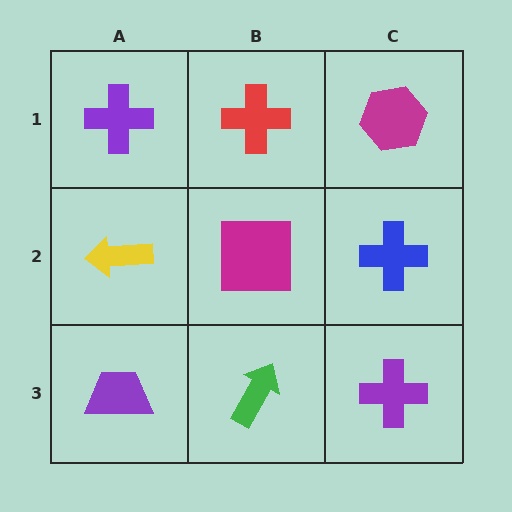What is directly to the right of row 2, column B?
A blue cross.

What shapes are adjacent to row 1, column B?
A magenta square (row 2, column B), a purple cross (row 1, column A), a magenta hexagon (row 1, column C).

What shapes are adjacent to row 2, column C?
A magenta hexagon (row 1, column C), a purple cross (row 3, column C), a magenta square (row 2, column B).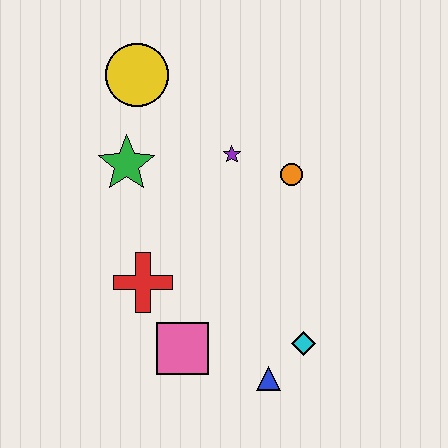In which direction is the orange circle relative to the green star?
The orange circle is to the right of the green star.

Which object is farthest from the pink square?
The yellow circle is farthest from the pink square.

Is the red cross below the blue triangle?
No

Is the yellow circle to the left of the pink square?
Yes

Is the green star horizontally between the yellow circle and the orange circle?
No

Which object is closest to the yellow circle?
The green star is closest to the yellow circle.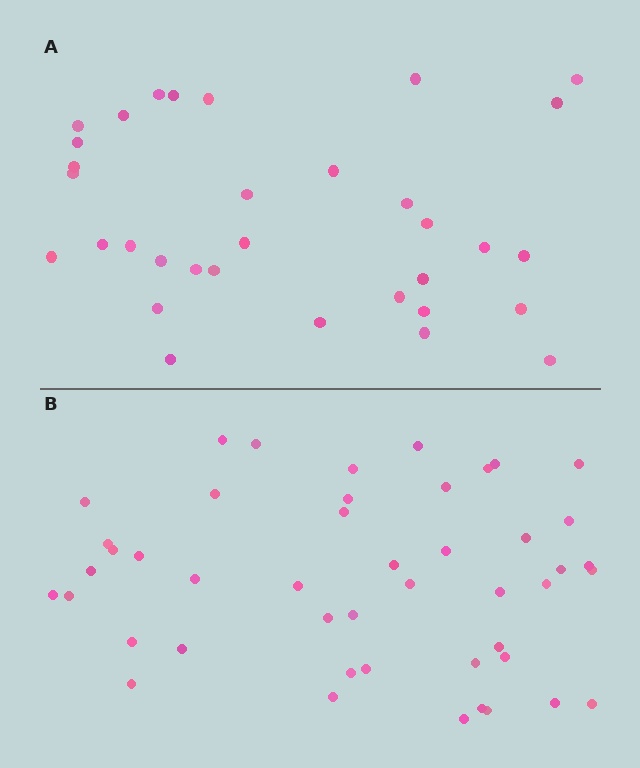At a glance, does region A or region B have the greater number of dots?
Region B (the bottom region) has more dots.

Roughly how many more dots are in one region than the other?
Region B has approximately 15 more dots than region A.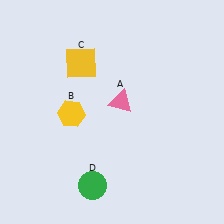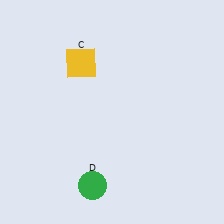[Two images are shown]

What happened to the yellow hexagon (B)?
The yellow hexagon (B) was removed in Image 2. It was in the bottom-left area of Image 1.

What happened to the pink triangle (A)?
The pink triangle (A) was removed in Image 2. It was in the top-right area of Image 1.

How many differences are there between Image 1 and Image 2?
There are 2 differences between the two images.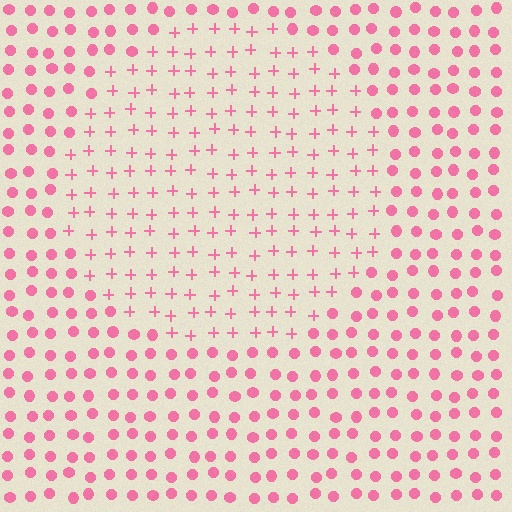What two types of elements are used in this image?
The image uses plus signs inside the circle region and circles outside it.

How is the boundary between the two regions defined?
The boundary is defined by a change in element shape: plus signs inside vs. circles outside. All elements share the same color and spacing.